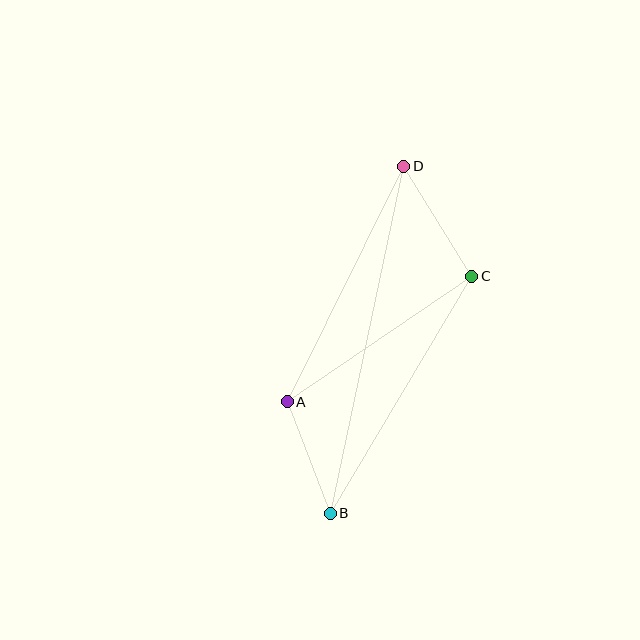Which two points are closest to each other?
Points A and B are closest to each other.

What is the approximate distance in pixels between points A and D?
The distance between A and D is approximately 263 pixels.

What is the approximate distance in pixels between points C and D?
The distance between C and D is approximately 129 pixels.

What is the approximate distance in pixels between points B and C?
The distance between B and C is approximately 276 pixels.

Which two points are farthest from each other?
Points B and D are farthest from each other.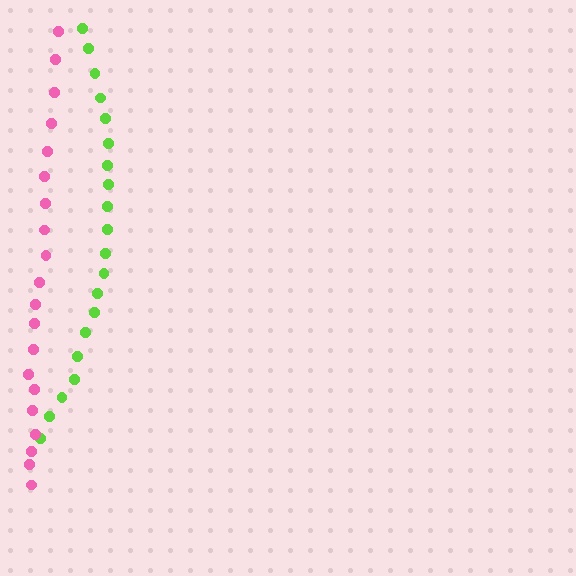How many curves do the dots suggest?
There are 2 distinct paths.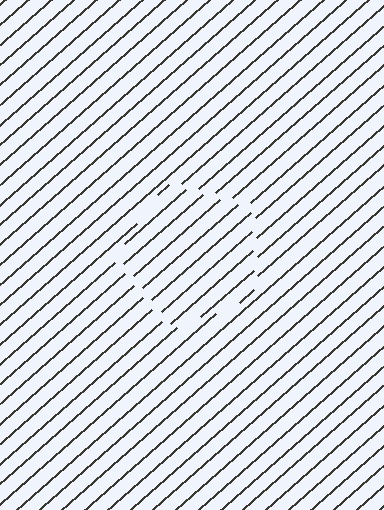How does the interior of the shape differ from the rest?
The interior of the shape contains the same grating, shifted by half a period — the contour is defined by the phase discontinuity where line-ends from the inner and outer gratings abut.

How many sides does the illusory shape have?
5 sides — the line-ends trace a pentagon.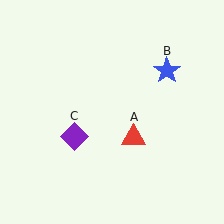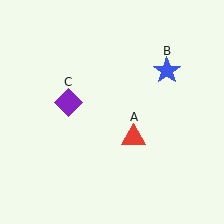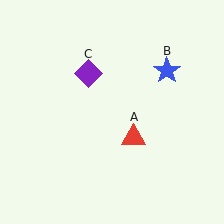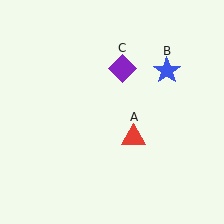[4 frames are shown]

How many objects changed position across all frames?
1 object changed position: purple diamond (object C).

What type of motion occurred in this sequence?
The purple diamond (object C) rotated clockwise around the center of the scene.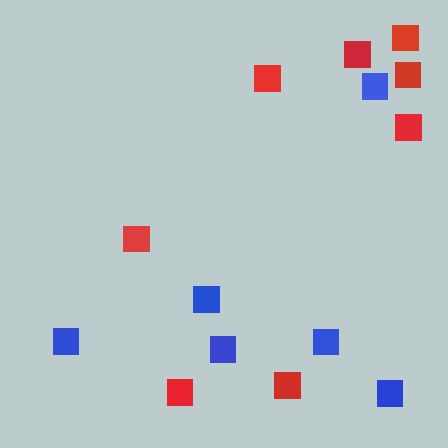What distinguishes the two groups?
There are 2 groups: one group of blue squares (6) and one group of red squares (8).